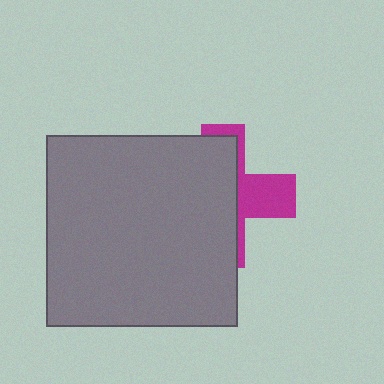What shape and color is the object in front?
The object in front is a gray square.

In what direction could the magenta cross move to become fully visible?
The magenta cross could move right. That would shift it out from behind the gray square entirely.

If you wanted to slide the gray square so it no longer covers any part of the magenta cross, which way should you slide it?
Slide it left — that is the most direct way to separate the two shapes.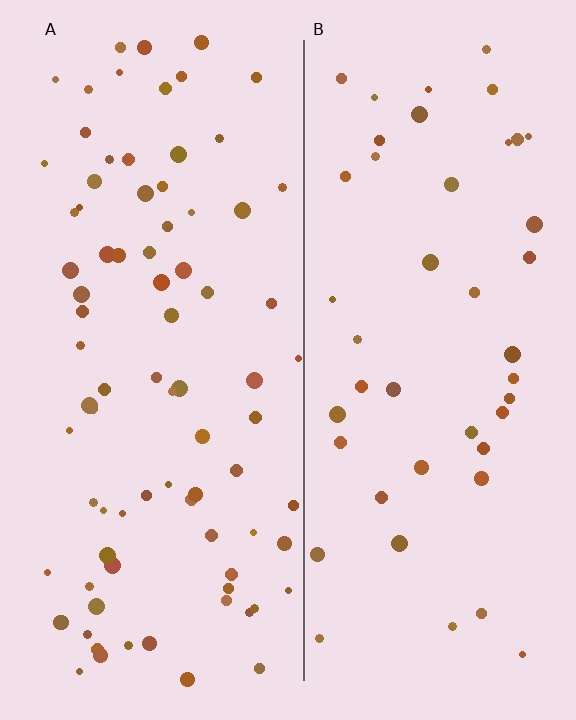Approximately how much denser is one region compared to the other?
Approximately 1.9× — region A over region B.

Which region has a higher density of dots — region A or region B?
A (the left).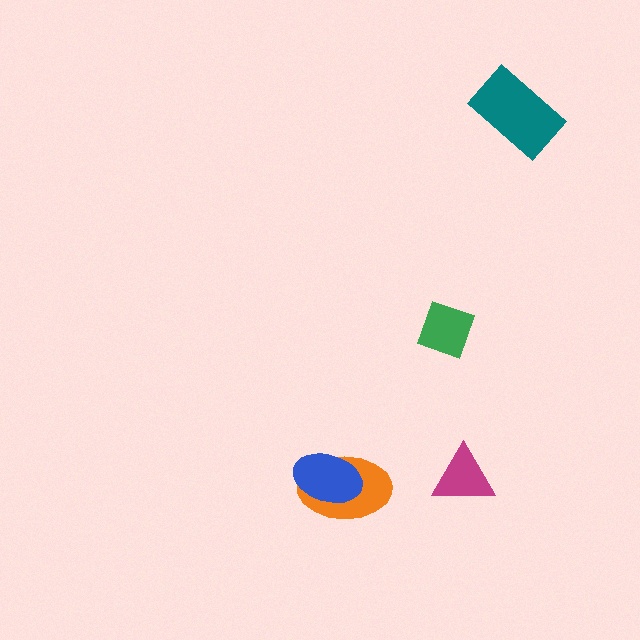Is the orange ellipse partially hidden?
Yes, it is partially covered by another shape.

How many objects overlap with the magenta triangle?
0 objects overlap with the magenta triangle.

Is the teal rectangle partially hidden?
No, no other shape covers it.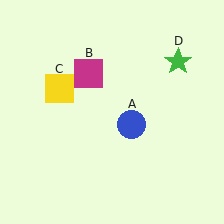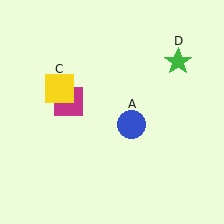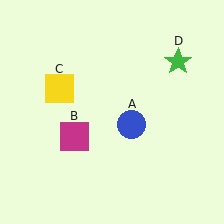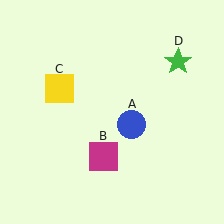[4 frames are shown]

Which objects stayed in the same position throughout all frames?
Blue circle (object A) and yellow square (object C) and green star (object D) remained stationary.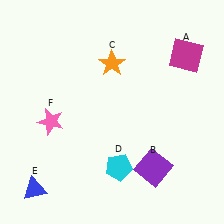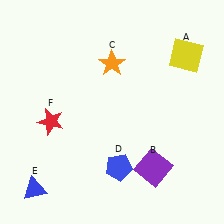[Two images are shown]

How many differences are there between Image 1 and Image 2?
There are 3 differences between the two images.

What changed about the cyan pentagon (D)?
In Image 1, D is cyan. In Image 2, it changed to blue.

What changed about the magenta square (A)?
In Image 1, A is magenta. In Image 2, it changed to yellow.